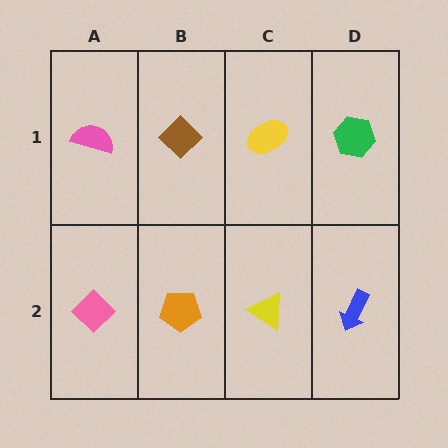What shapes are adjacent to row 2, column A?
A pink semicircle (row 1, column A), an orange pentagon (row 2, column B).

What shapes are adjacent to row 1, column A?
A pink diamond (row 2, column A), a brown diamond (row 1, column B).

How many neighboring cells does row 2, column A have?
2.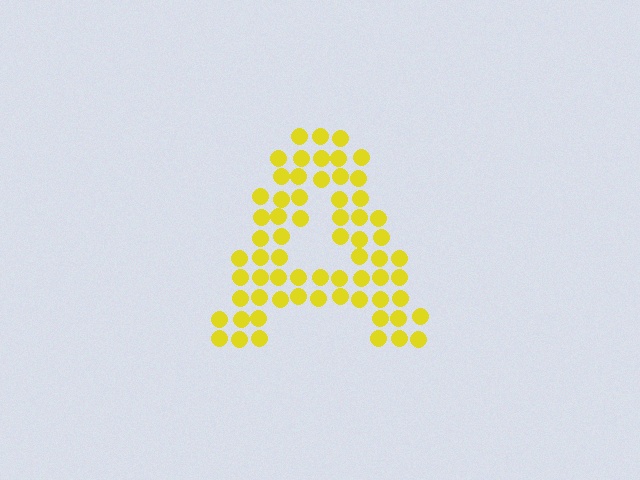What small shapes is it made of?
It is made of small circles.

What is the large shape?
The large shape is the letter A.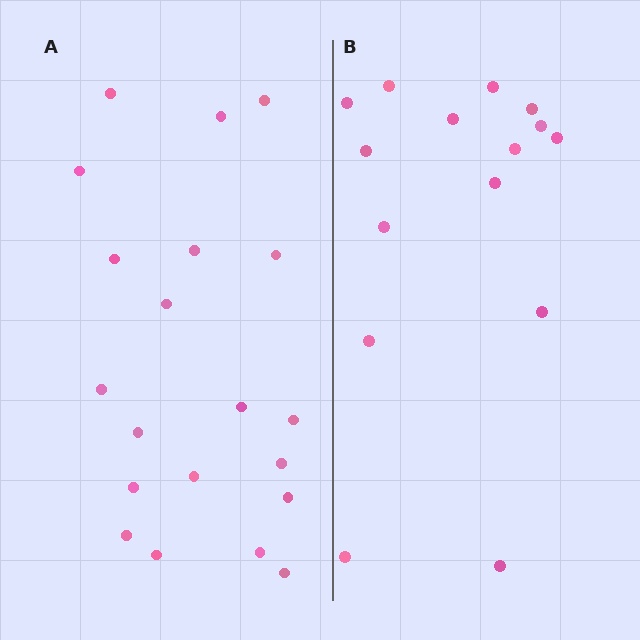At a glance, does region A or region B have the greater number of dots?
Region A (the left region) has more dots.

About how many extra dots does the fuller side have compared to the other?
Region A has about 5 more dots than region B.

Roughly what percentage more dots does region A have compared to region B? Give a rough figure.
About 35% more.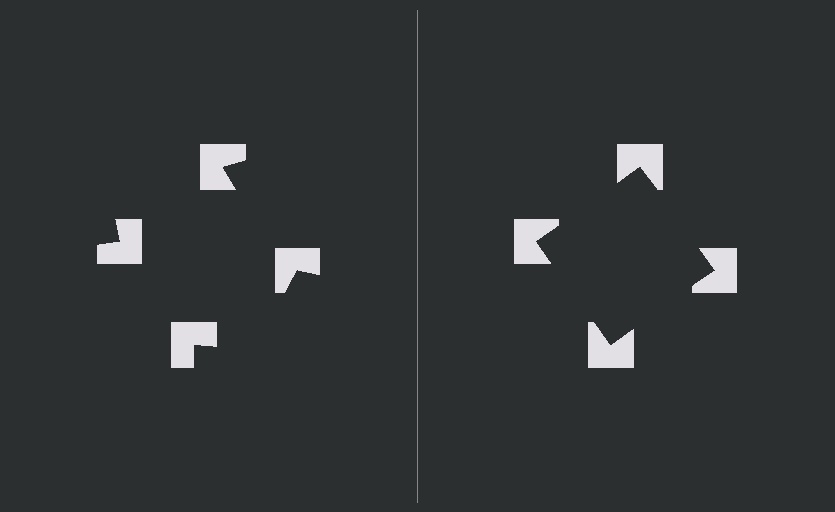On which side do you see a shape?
An illusory square appears on the right side. On the left side the wedge cuts are rotated, so no coherent shape forms.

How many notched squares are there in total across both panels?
8 — 4 on each side.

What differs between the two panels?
The notched squares are positioned identically on both sides; only the wedge orientations differ. On the right they align to a square; on the left they are misaligned.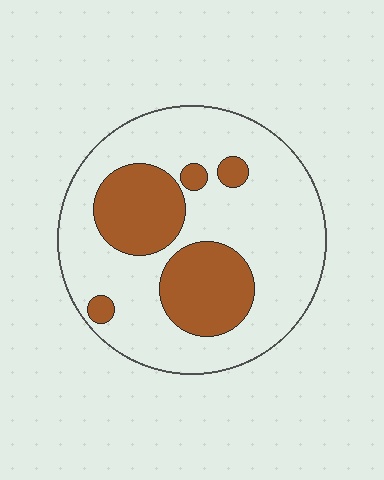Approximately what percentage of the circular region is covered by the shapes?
Approximately 30%.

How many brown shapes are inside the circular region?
5.